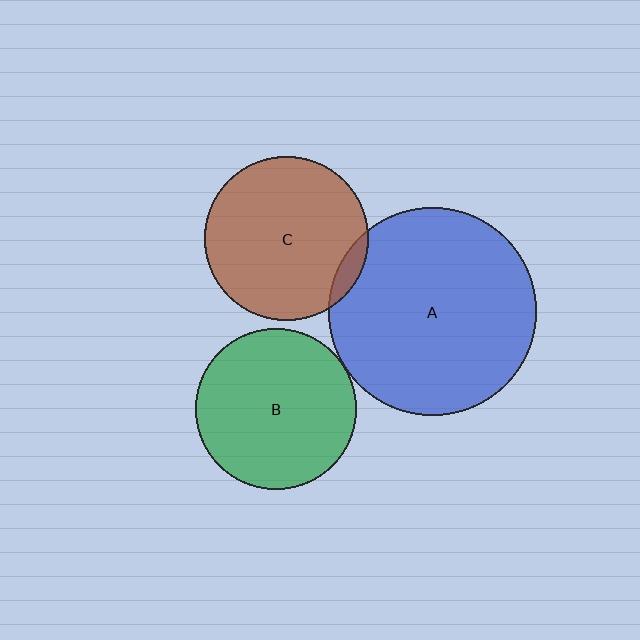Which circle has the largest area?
Circle A (blue).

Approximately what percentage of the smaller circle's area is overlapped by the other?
Approximately 5%.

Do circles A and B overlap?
Yes.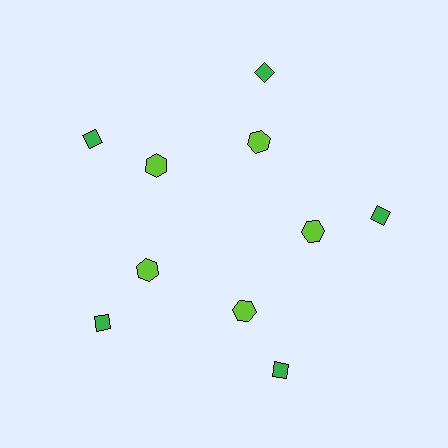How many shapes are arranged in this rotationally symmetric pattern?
There are 10 shapes, arranged in 5 groups of 2.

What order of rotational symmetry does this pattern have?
This pattern has 5-fold rotational symmetry.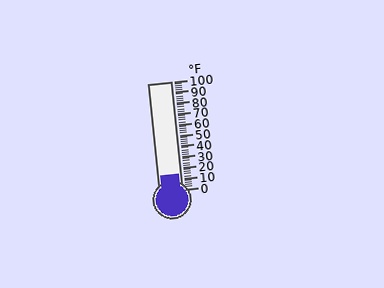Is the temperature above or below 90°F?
The temperature is below 90°F.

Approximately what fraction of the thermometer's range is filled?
The thermometer is filled to approximately 15% of its range.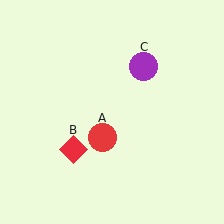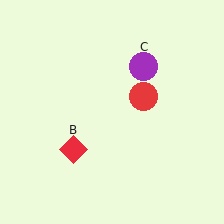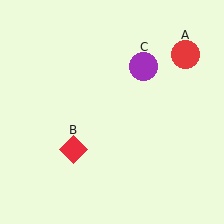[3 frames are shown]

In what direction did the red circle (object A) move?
The red circle (object A) moved up and to the right.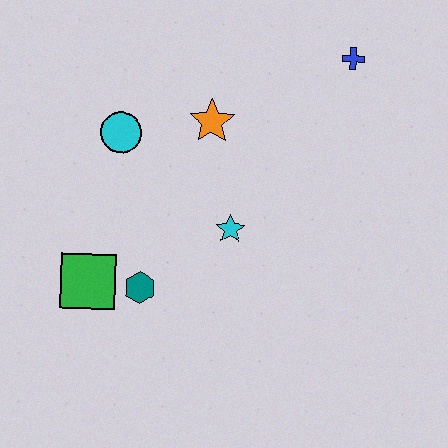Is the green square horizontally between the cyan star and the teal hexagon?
No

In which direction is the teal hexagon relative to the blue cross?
The teal hexagon is below the blue cross.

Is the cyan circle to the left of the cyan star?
Yes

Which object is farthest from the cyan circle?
The blue cross is farthest from the cyan circle.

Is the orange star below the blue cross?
Yes